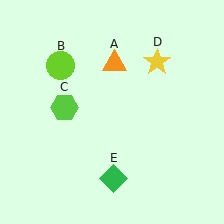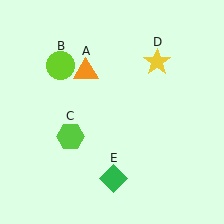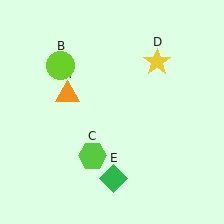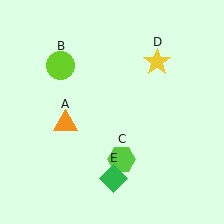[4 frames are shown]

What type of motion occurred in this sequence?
The orange triangle (object A), lime hexagon (object C) rotated counterclockwise around the center of the scene.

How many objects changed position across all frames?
2 objects changed position: orange triangle (object A), lime hexagon (object C).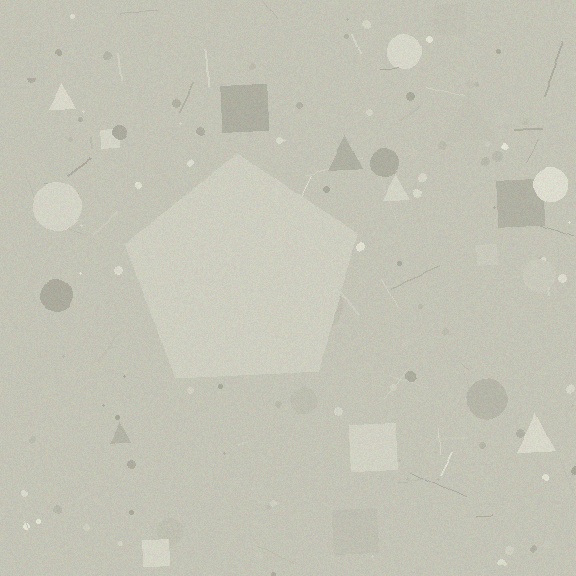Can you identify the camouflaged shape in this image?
The camouflaged shape is a pentagon.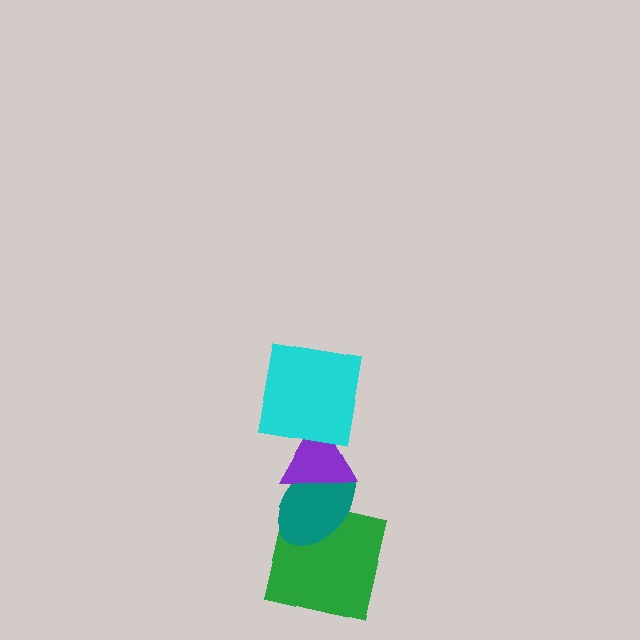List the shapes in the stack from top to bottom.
From top to bottom: the cyan square, the purple triangle, the teal ellipse, the green square.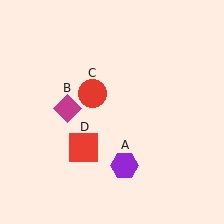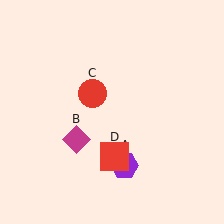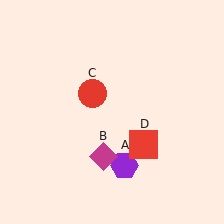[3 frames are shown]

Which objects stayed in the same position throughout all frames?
Purple hexagon (object A) and red circle (object C) remained stationary.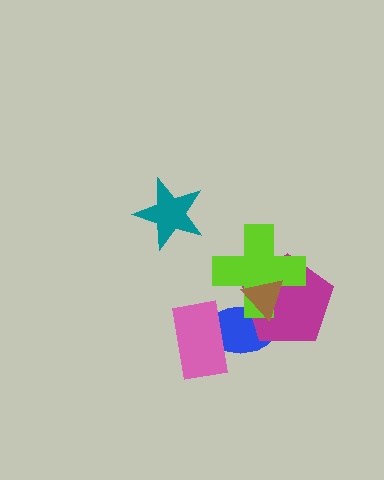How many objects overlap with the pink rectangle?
1 object overlaps with the pink rectangle.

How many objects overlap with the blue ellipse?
4 objects overlap with the blue ellipse.